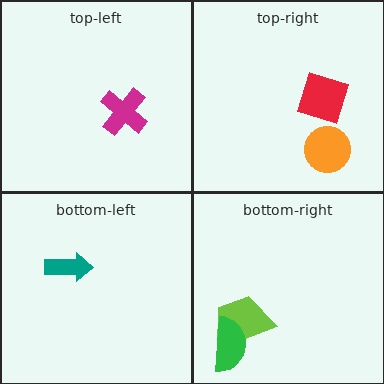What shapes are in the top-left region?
The magenta cross.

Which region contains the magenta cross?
The top-left region.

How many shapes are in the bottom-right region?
2.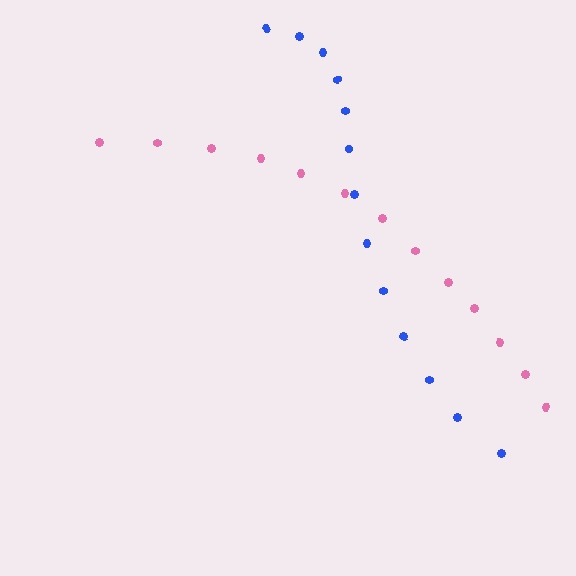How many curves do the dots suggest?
There are 2 distinct paths.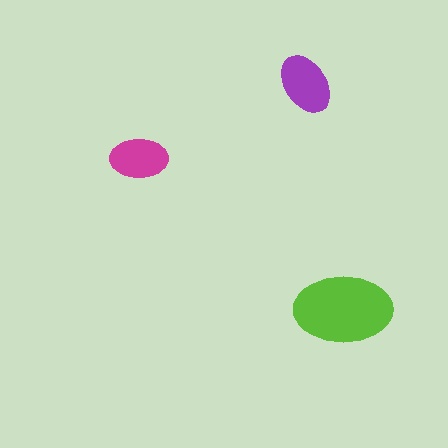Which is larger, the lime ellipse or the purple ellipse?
The lime one.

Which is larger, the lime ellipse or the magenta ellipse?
The lime one.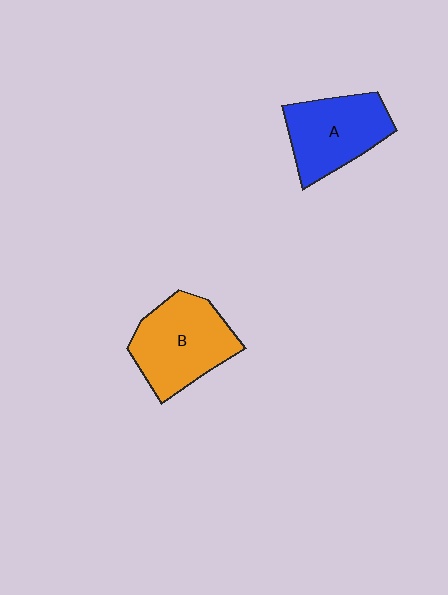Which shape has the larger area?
Shape B (orange).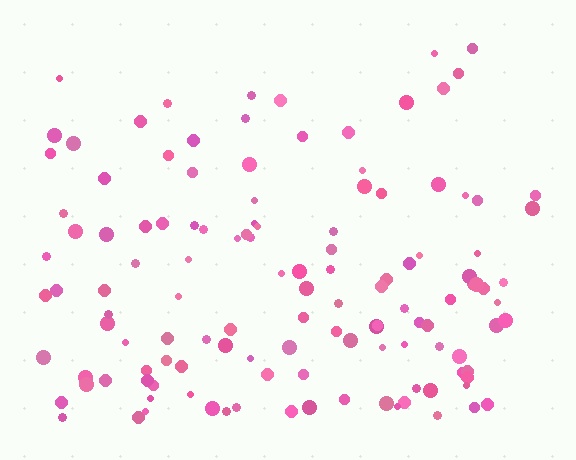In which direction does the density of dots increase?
From top to bottom, with the bottom side densest.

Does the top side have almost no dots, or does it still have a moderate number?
Still a moderate number, just noticeably fewer than the bottom.